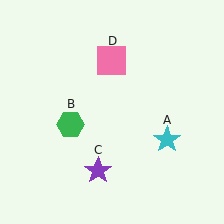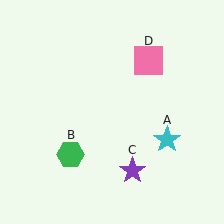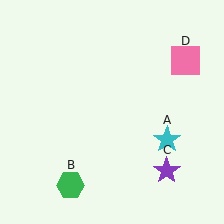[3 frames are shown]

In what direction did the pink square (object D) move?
The pink square (object D) moved right.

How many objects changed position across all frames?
3 objects changed position: green hexagon (object B), purple star (object C), pink square (object D).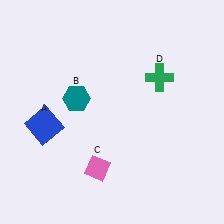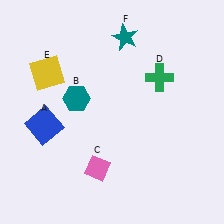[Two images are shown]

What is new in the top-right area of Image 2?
A teal star (F) was added in the top-right area of Image 2.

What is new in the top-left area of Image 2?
A yellow square (E) was added in the top-left area of Image 2.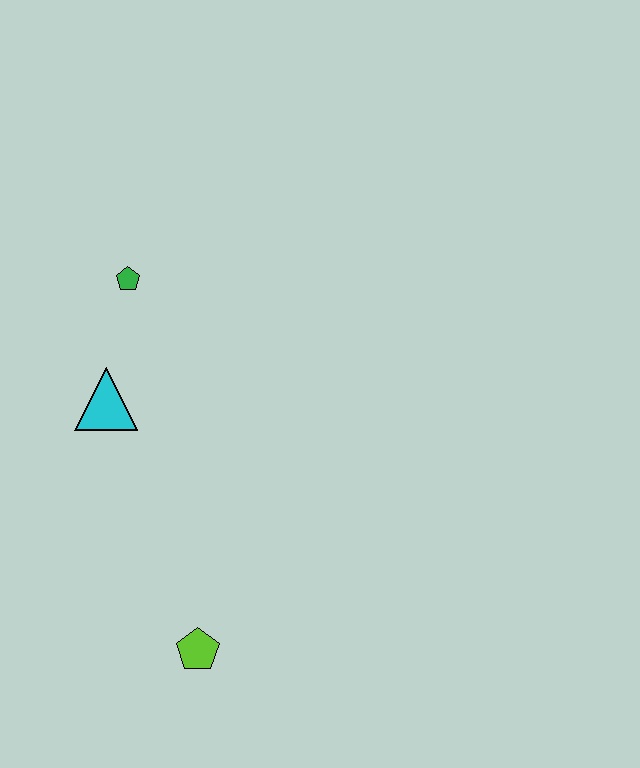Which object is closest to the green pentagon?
The cyan triangle is closest to the green pentagon.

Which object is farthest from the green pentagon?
The lime pentagon is farthest from the green pentagon.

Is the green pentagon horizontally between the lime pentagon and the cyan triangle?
Yes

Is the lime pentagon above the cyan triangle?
No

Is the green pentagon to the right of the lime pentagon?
No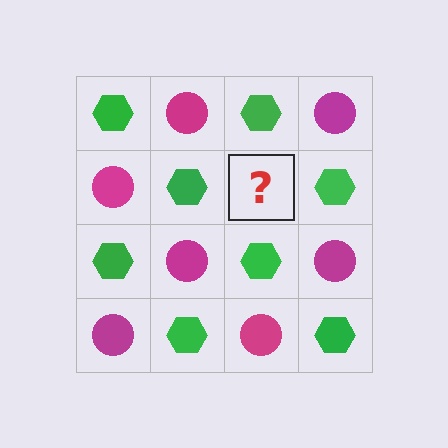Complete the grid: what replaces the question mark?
The question mark should be replaced with a magenta circle.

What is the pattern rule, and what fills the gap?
The rule is that it alternates green hexagon and magenta circle in a checkerboard pattern. The gap should be filled with a magenta circle.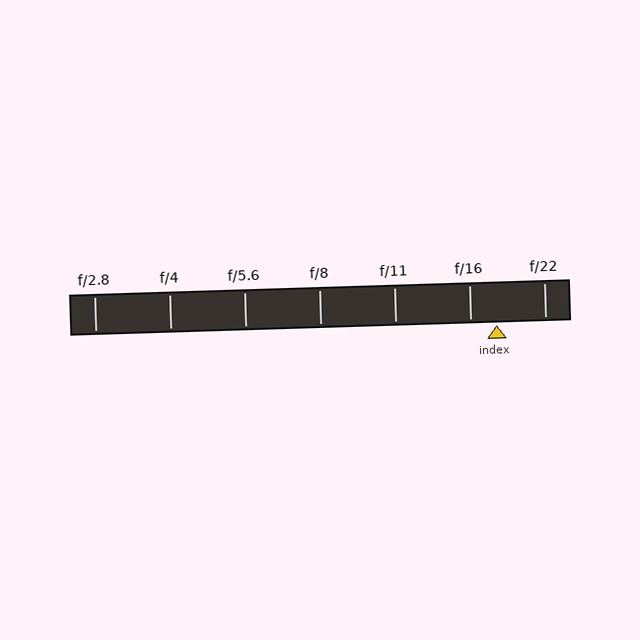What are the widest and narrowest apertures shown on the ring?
The widest aperture shown is f/2.8 and the narrowest is f/22.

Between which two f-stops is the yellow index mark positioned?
The index mark is between f/16 and f/22.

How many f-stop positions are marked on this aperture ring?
There are 7 f-stop positions marked.